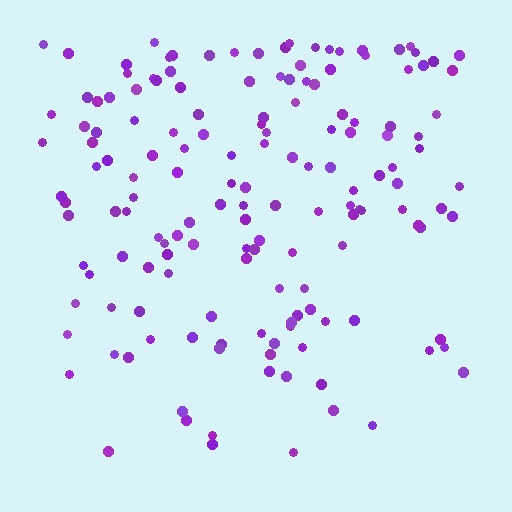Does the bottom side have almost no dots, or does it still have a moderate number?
Still a moderate number, just noticeably fewer than the top.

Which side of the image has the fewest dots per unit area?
The bottom.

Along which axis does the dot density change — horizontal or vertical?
Vertical.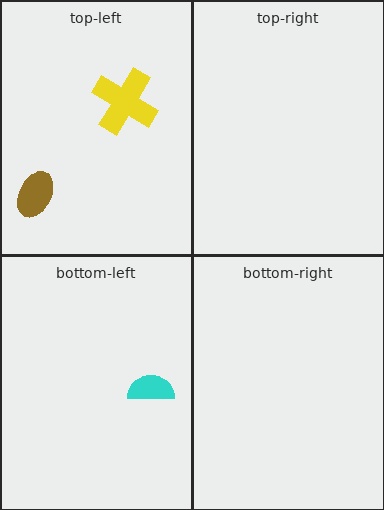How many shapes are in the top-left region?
2.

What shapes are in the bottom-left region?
The cyan semicircle.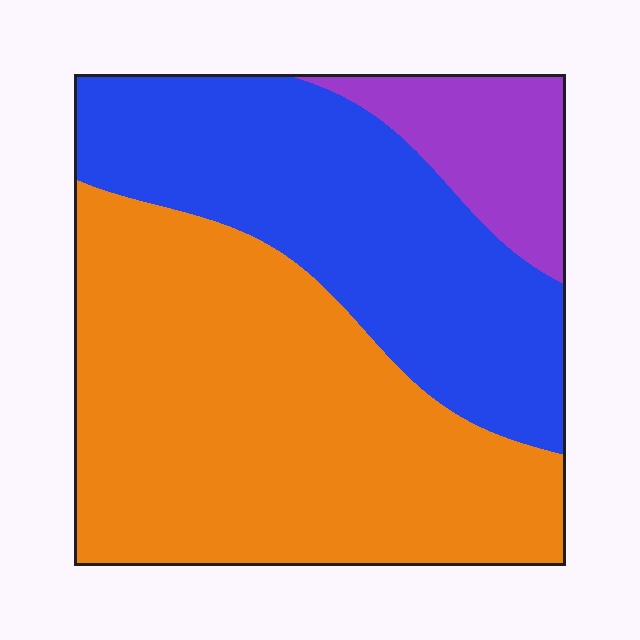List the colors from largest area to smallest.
From largest to smallest: orange, blue, purple.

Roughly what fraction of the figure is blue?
Blue covers around 35% of the figure.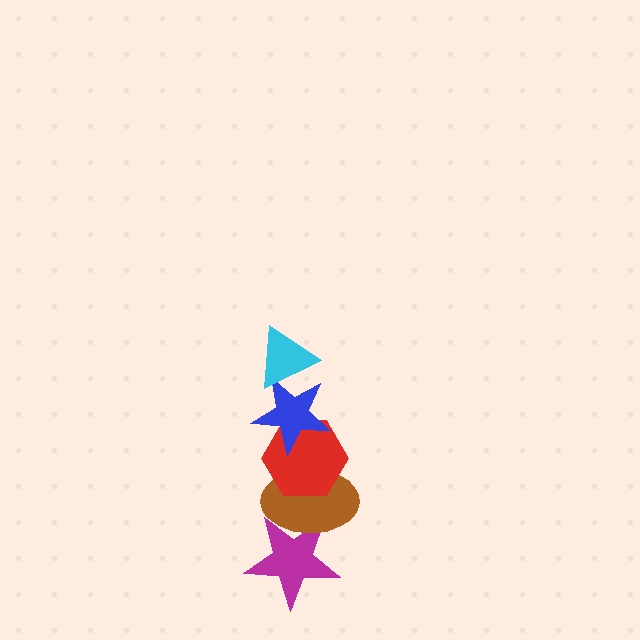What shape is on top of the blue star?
The cyan triangle is on top of the blue star.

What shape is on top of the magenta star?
The brown ellipse is on top of the magenta star.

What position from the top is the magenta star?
The magenta star is 5th from the top.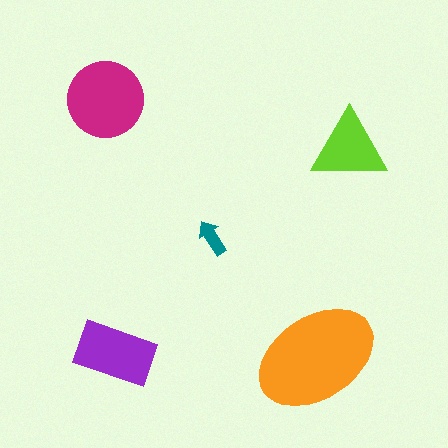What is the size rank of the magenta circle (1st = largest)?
2nd.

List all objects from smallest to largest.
The teal arrow, the lime triangle, the purple rectangle, the magenta circle, the orange ellipse.